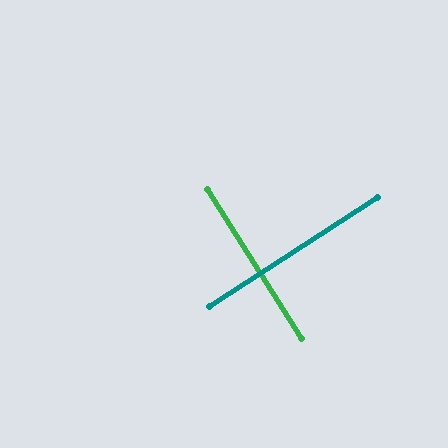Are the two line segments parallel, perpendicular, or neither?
Perpendicular — they meet at approximately 89°.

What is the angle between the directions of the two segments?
Approximately 89 degrees.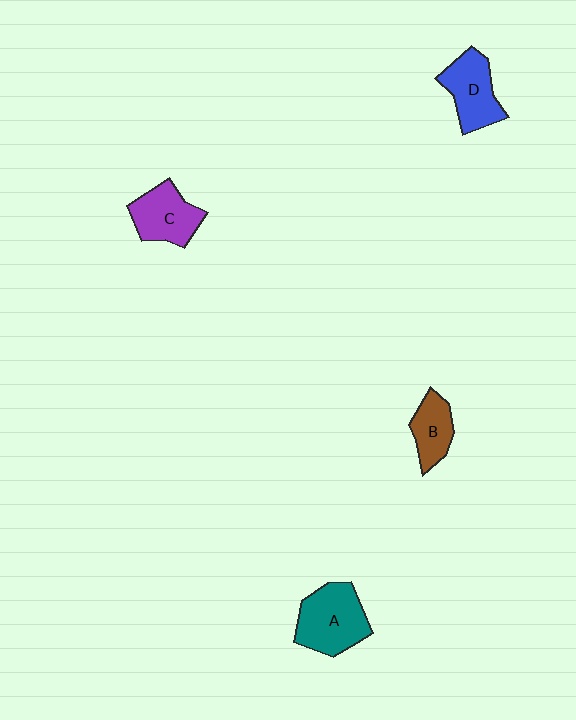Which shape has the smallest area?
Shape B (brown).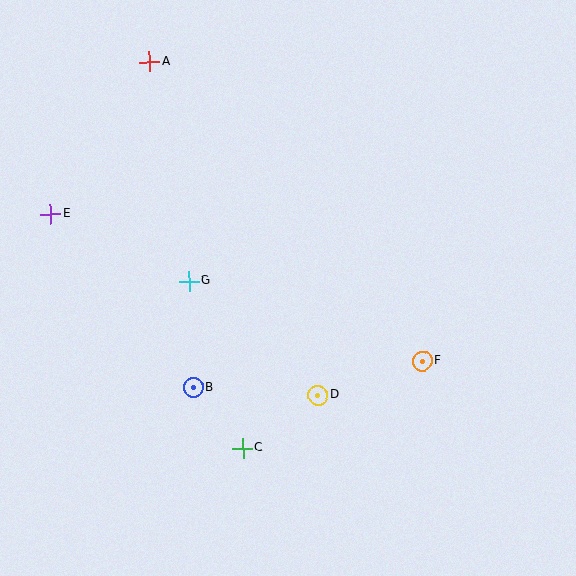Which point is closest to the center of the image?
Point G at (189, 281) is closest to the center.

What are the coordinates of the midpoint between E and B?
The midpoint between E and B is at (122, 301).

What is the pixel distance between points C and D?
The distance between C and D is 92 pixels.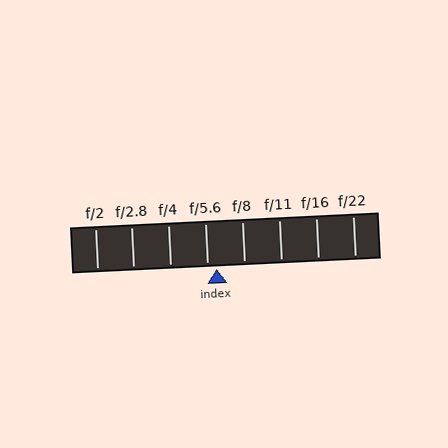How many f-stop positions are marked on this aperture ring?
There are 8 f-stop positions marked.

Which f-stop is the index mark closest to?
The index mark is closest to f/5.6.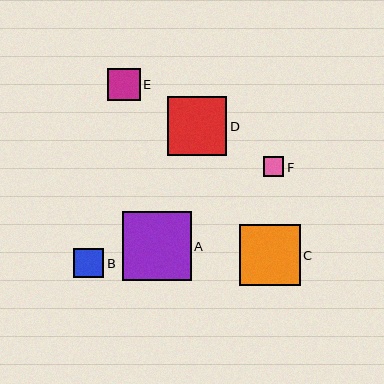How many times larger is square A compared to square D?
Square A is approximately 1.2 times the size of square D.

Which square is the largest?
Square A is the largest with a size of approximately 69 pixels.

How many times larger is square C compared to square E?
Square C is approximately 1.8 times the size of square E.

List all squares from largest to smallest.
From largest to smallest: A, C, D, E, B, F.